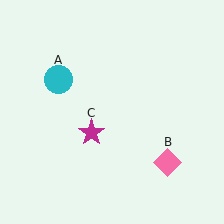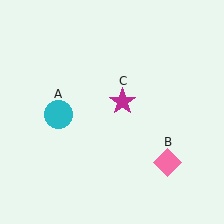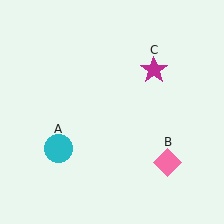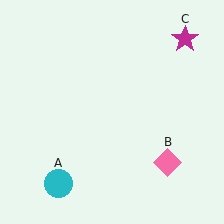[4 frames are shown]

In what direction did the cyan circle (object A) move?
The cyan circle (object A) moved down.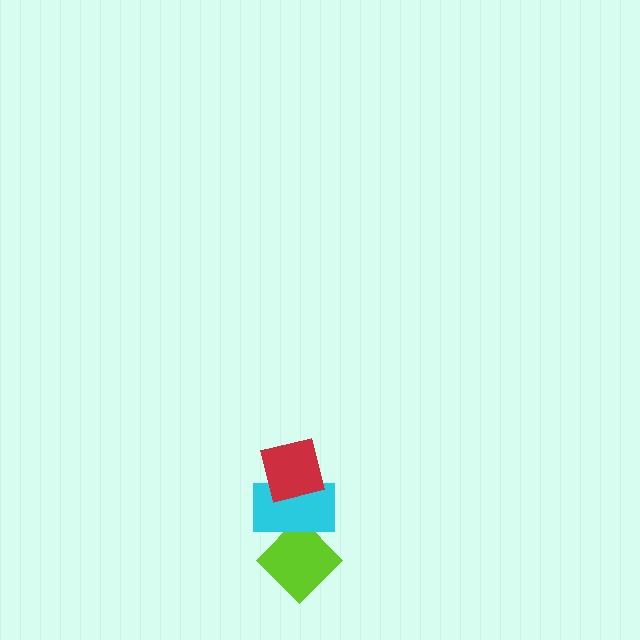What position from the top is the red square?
The red square is 1st from the top.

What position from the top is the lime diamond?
The lime diamond is 3rd from the top.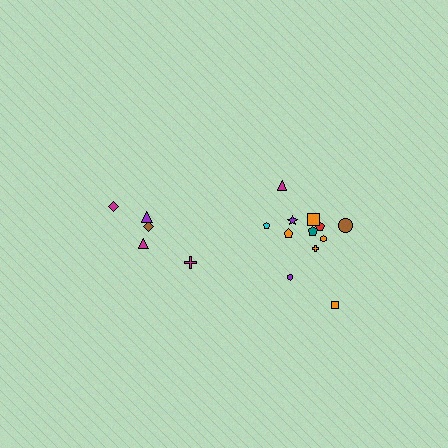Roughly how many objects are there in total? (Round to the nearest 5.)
Roughly 15 objects in total.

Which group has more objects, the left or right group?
The right group.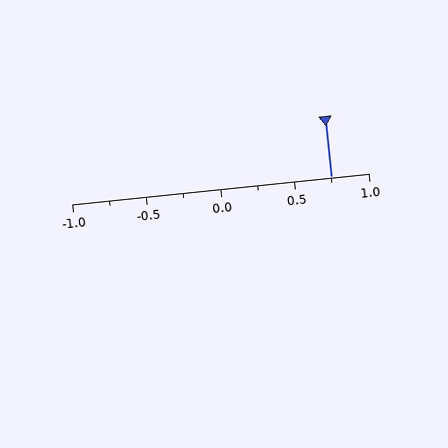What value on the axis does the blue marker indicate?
The marker indicates approximately 0.75.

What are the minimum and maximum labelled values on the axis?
The axis runs from -1.0 to 1.0.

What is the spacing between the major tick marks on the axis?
The major ticks are spaced 0.5 apart.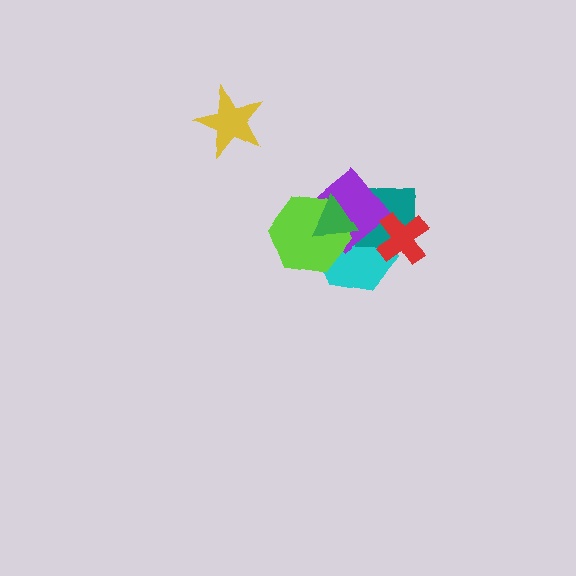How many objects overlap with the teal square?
4 objects overlap with the teal square.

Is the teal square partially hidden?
Yes, it is partially covered by another shape.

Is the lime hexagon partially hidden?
Yes, it is partially covered by another shape.